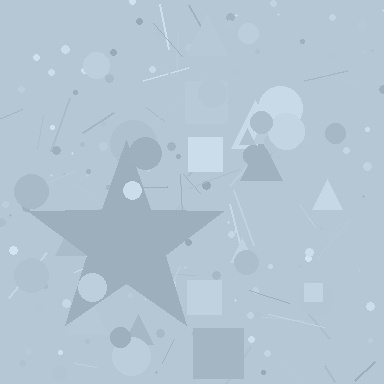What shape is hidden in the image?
A star is hidden in the image.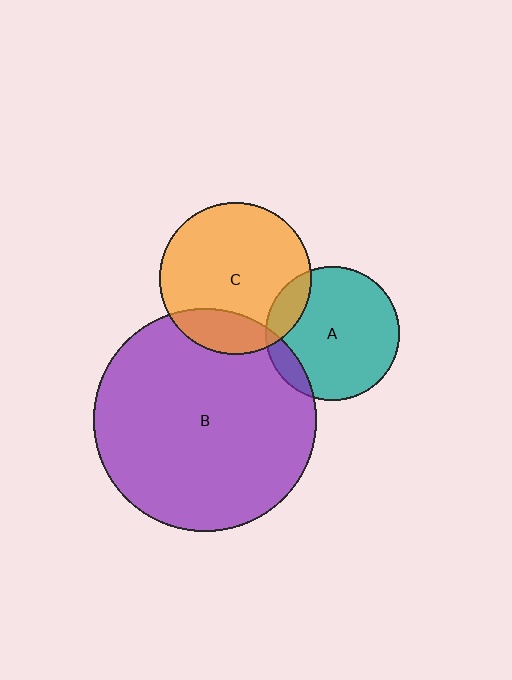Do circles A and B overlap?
Yes.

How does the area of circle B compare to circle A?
Approximately 2.8 times.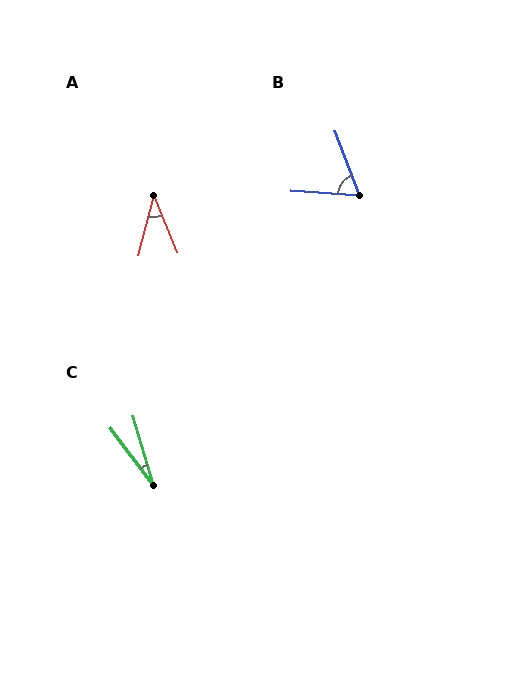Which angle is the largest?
B, at approximately 65 degrees.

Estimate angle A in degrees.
Approximately 36 degrees.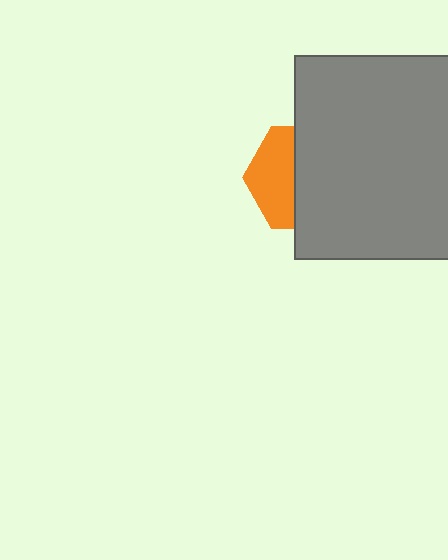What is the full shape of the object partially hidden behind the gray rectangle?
The partially hidden object is an orange hexagon.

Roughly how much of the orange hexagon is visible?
A small part of it is visible (roughly 41%).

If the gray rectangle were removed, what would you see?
You would see the complete orange hexagon.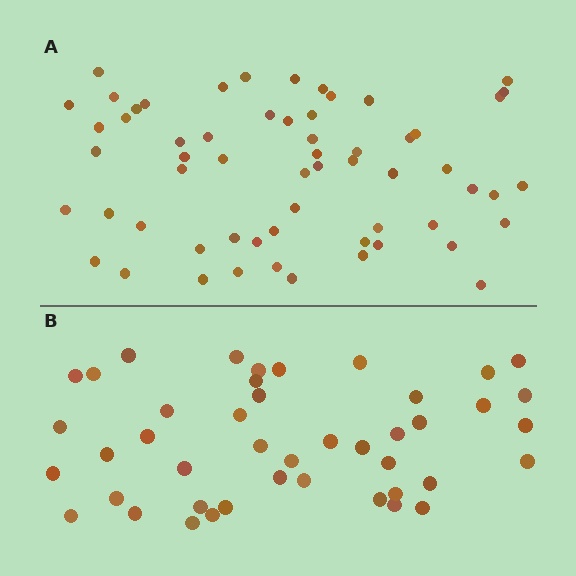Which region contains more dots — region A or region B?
Region A (the top region) has more dots.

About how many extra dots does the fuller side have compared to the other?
Region A has approximately 15 more dots than region B.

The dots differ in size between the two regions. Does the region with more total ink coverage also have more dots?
No. Region B has more total ink coverage because its dots are larger, but region A actually contains more individual dots. Total area can be misleading — the number of items is what matters here.